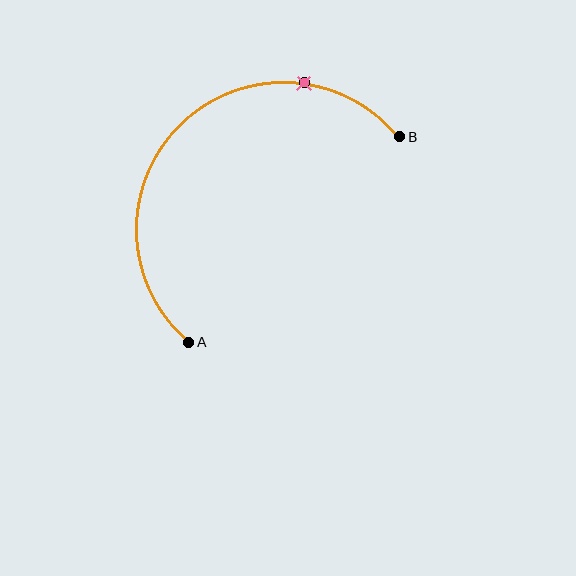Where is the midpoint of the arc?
The arc midpoint is the point on the curve farthest from the straight line joining A and B. It sits above and to the left of that line.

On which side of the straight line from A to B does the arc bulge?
The arc bulges above and to the left of the straight line connecting A and B.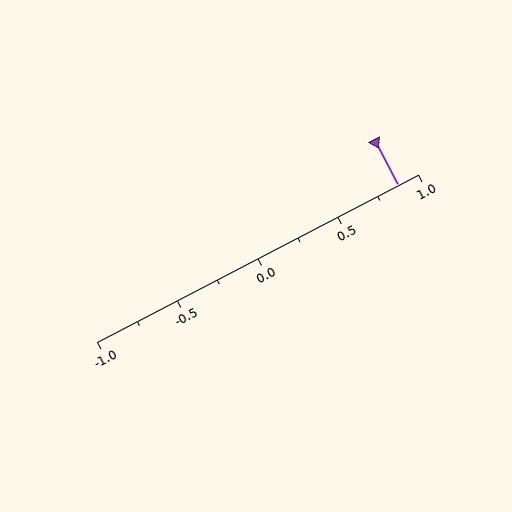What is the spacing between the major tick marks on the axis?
The major ticks are spaced 0.5 apart.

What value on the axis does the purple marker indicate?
The marker indicates approximately 0.88.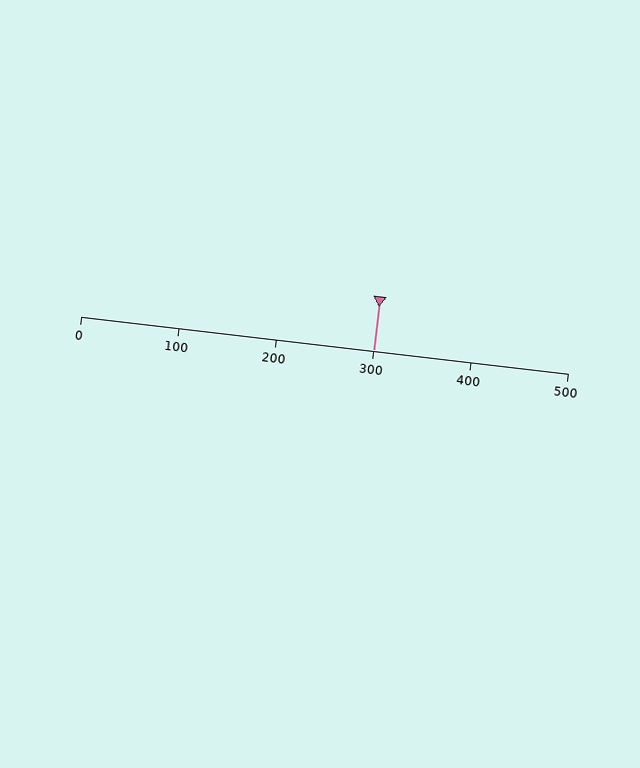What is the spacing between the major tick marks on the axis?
The major ticks are spaced 100 apart.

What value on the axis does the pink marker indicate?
The marker indicates approximately 300.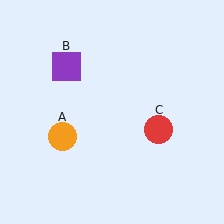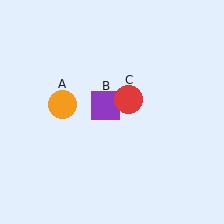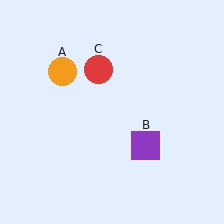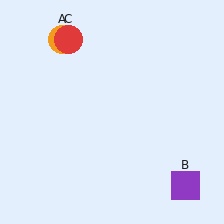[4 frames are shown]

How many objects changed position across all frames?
3 objects changed position: orange circle (object A), purple square (object B), red circle (object C).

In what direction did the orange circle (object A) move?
The orange circle (object A) moved up.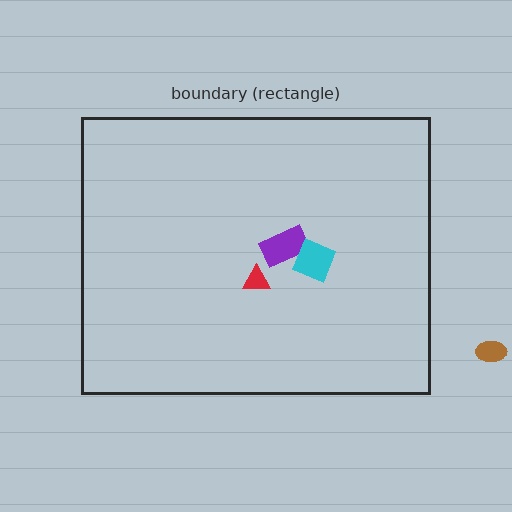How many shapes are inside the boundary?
3 inside, 1 outside.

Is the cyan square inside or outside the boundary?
Inside.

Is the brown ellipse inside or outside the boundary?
Outside.